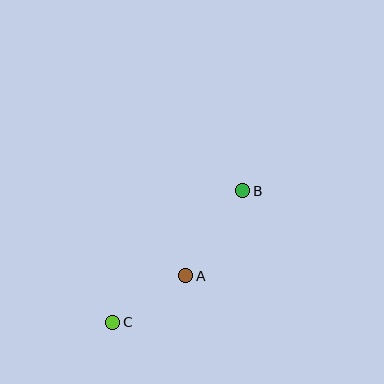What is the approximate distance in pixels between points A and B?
The distance between A and B is approximately 102 pixels.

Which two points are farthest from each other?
Points B and C are farthest from each other.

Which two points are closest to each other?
Points A and C are closest to each other.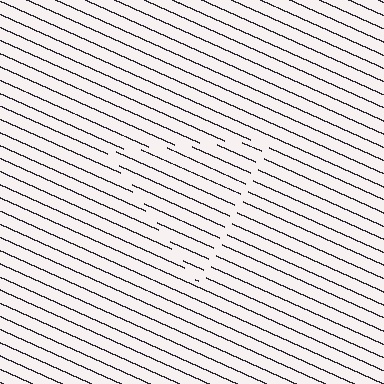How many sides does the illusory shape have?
3 sides — the line-ends trace a triangle.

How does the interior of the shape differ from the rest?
The interior of the shape contains the same grating, shifted by half a period — the contour is defined by the phase discontinuity where line-ends from the inner and outer gratings abut.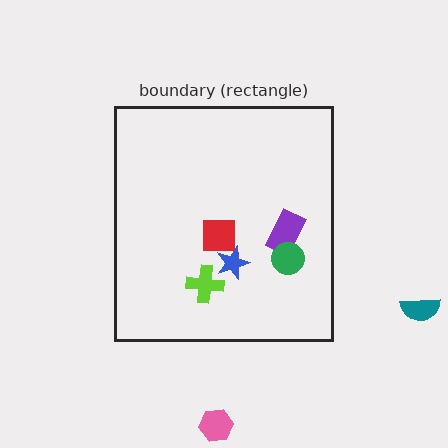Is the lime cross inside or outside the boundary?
Inside.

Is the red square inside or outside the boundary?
Inside.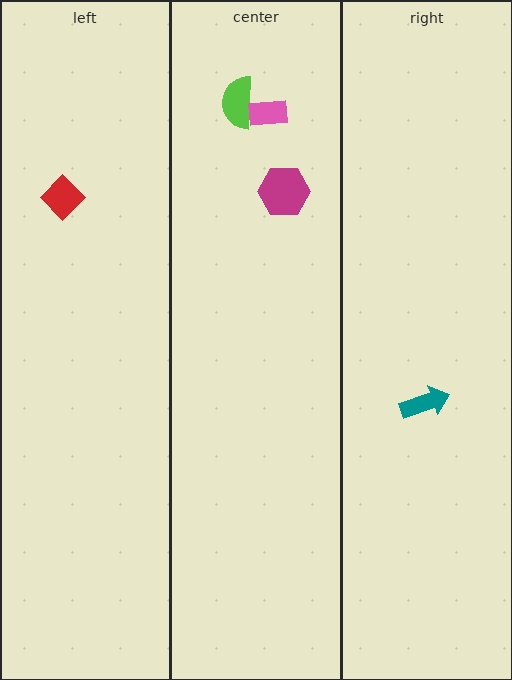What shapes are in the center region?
The lime semicircle, the pink rectangle, the magenta hexagon.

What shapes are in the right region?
The teal arrow.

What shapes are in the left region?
The red diamond.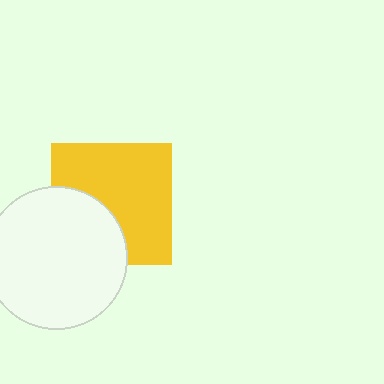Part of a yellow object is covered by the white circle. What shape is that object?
It is a square.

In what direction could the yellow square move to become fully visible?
The yellow square could move toward the upper-right. That would shift it out from behind the white circle entirely.